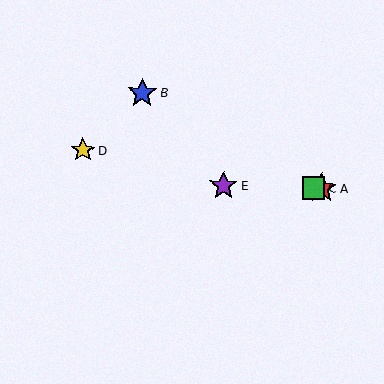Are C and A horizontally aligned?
Yes, both are at y≈188.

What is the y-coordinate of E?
Object E is at y≈186.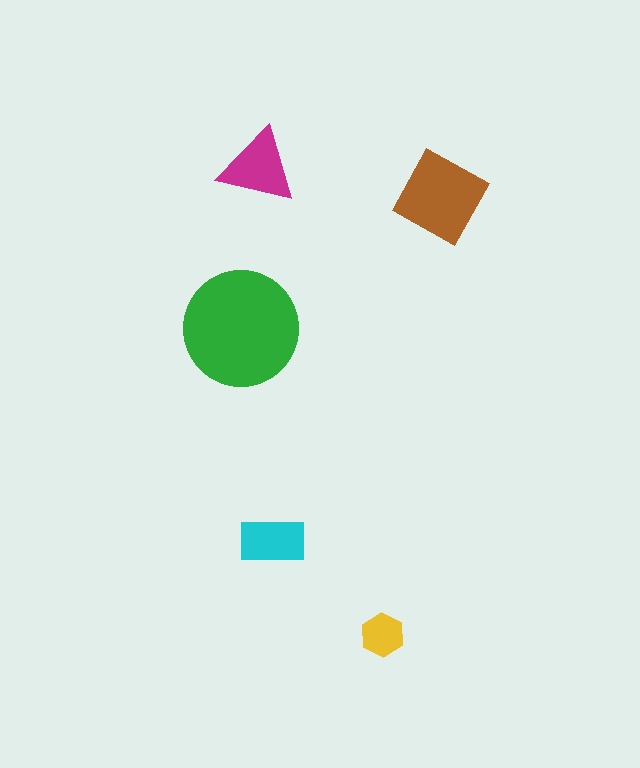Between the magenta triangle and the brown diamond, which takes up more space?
The brown diamond.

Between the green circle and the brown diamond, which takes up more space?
The green circle.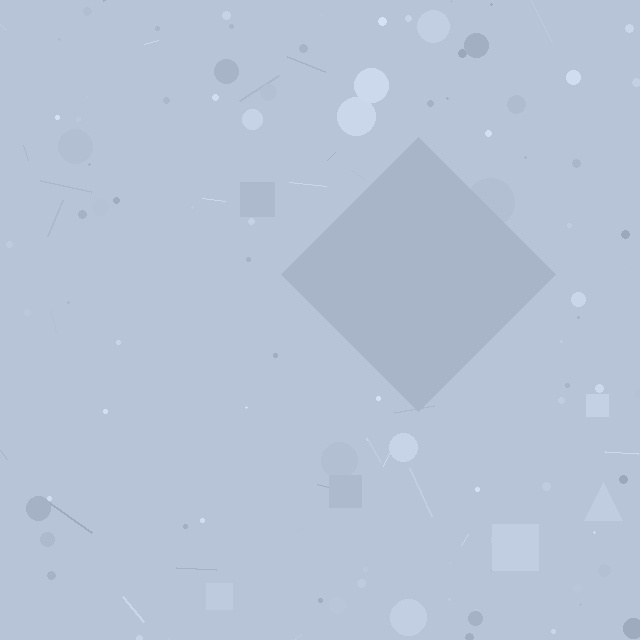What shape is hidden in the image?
A diamond is hidden in the image.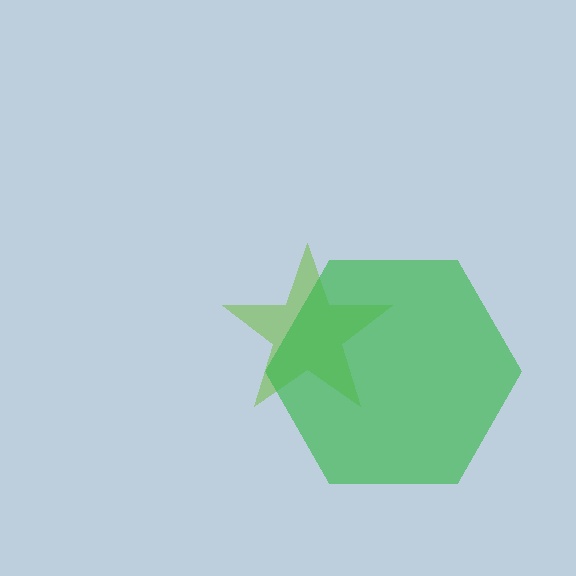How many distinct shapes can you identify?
There are 2 distinct shapes: a lime star, a green hexagon.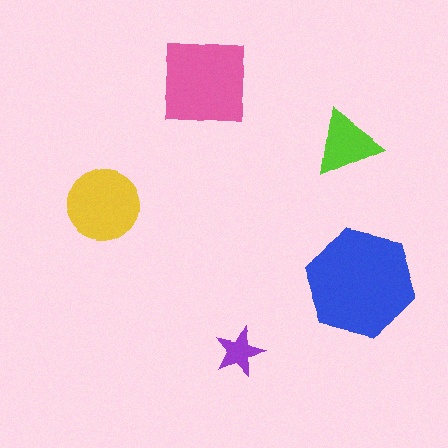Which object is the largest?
The blue hexagon.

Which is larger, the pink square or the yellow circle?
The pink square.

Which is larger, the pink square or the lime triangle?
The pink square.